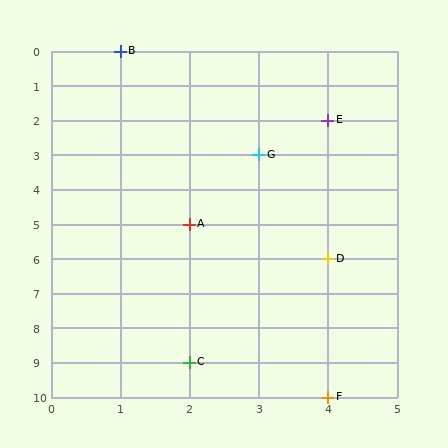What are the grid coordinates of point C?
Point C is at grid coordinates (2, 9).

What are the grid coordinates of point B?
Point B is at grid coordinates (1, 0).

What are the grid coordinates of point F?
Point F is at grid coordinates (4, 10).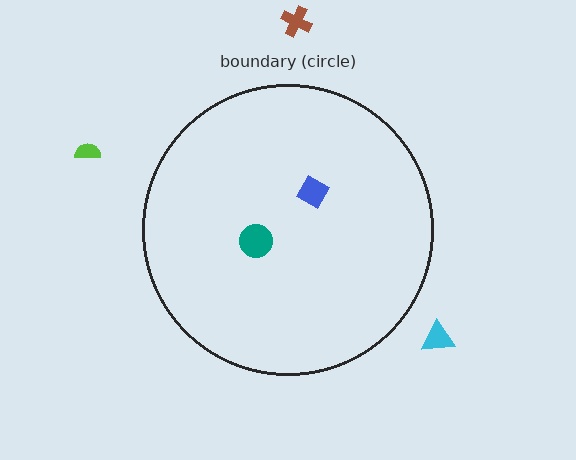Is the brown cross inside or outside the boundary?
Outside.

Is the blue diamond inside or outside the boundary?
Inside.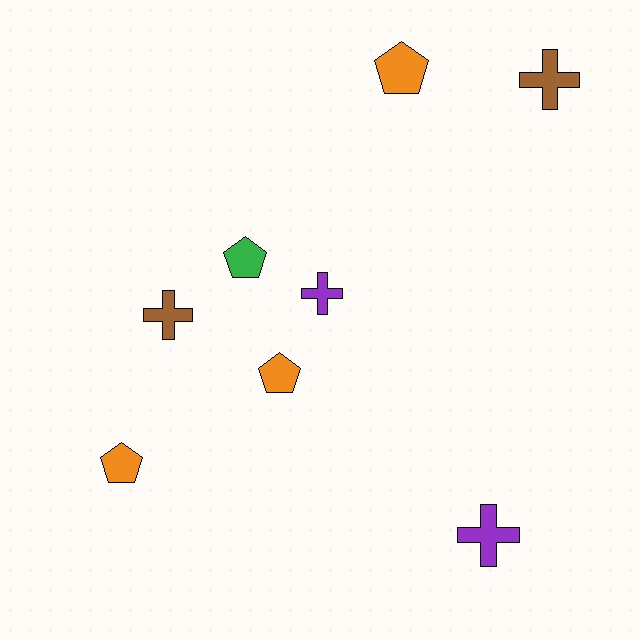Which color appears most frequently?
Orange, with 3 objects.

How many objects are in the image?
There are 8 objects.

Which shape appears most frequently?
Pentagon, with 4 objects.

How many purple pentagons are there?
There are no purple pentagons.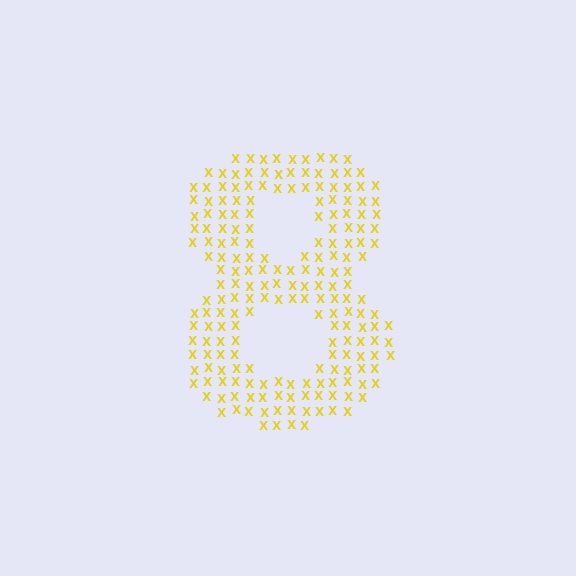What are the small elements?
The small elements are letter X's.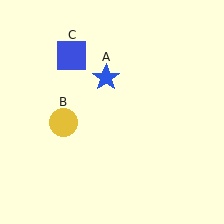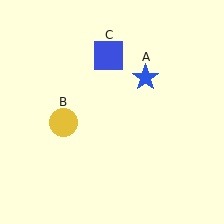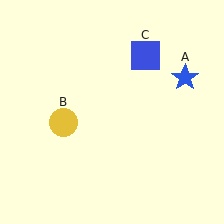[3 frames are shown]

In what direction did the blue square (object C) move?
The blue square (object C) moved right.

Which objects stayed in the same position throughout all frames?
Yellow circle (object B) remained stationary.